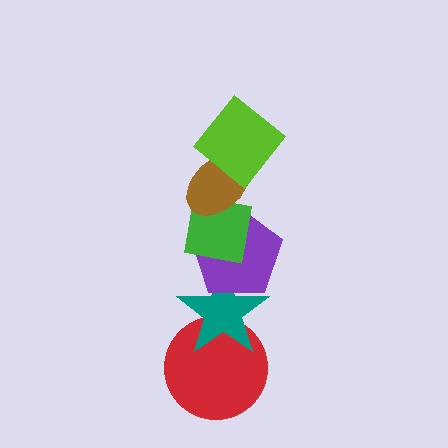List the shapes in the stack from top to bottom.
From top to bottom: the lime diamond, the brown ellipse, the green square, the purple pentagon, the teal star, the red circle.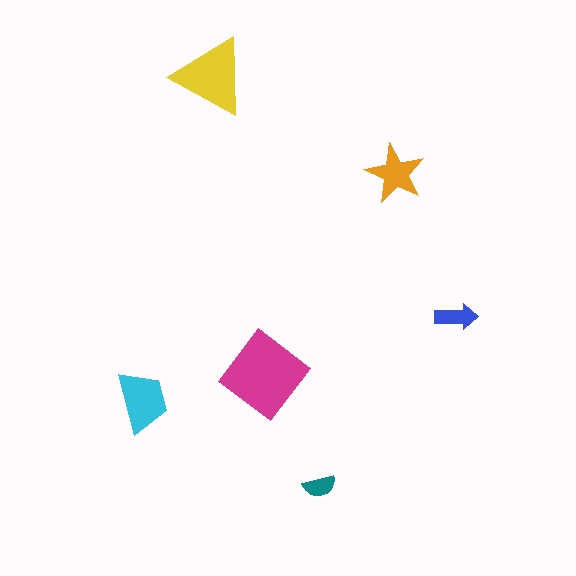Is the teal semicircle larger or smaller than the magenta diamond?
Smaller.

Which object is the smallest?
The teal semicircle.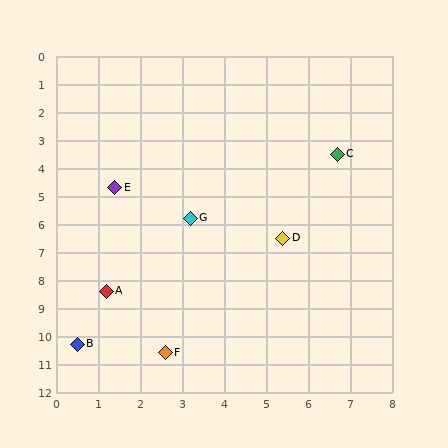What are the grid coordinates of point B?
Point B is at approximately (0.5, 10.3).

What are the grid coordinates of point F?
Point F is at approximately (2.6, 10.6).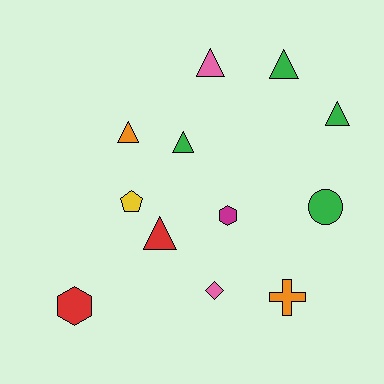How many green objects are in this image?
There are 4 green objects.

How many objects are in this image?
There are 12 objects.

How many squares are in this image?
There are no squares.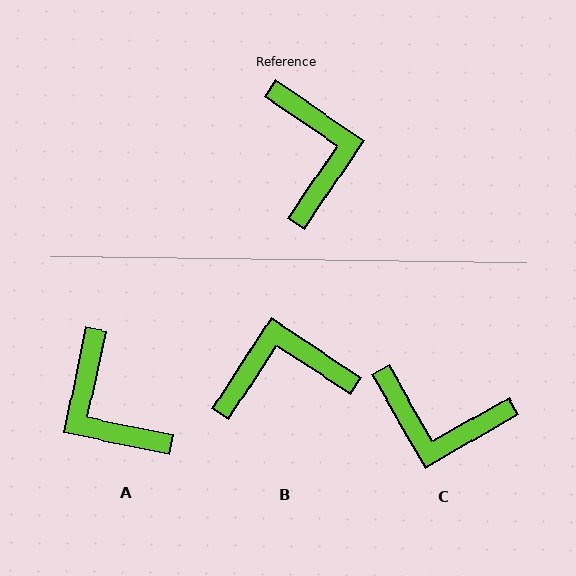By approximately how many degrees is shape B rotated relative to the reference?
Approximately 91 degrees counter-clockwise.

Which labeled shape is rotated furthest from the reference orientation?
A, about 158 degrees away.